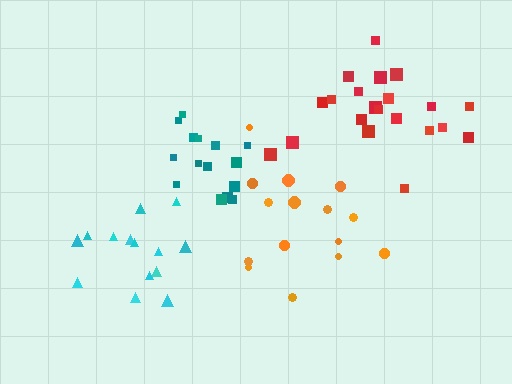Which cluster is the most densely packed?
Teal.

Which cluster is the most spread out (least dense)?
Orange.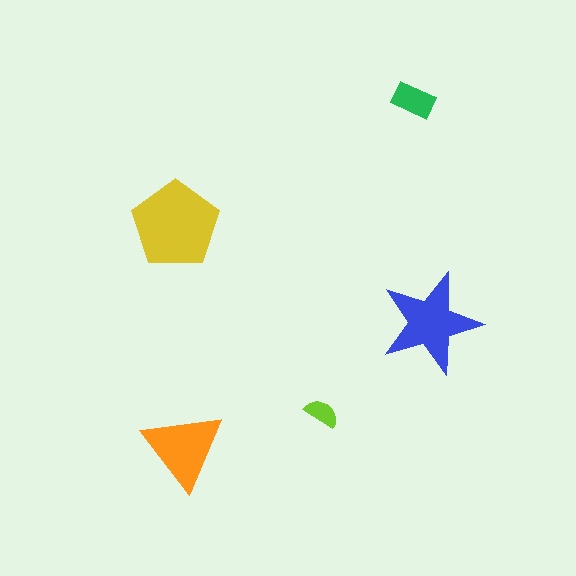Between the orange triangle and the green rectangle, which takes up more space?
The orange triangle.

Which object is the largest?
The yellow pentagon.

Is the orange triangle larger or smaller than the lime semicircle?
Larger.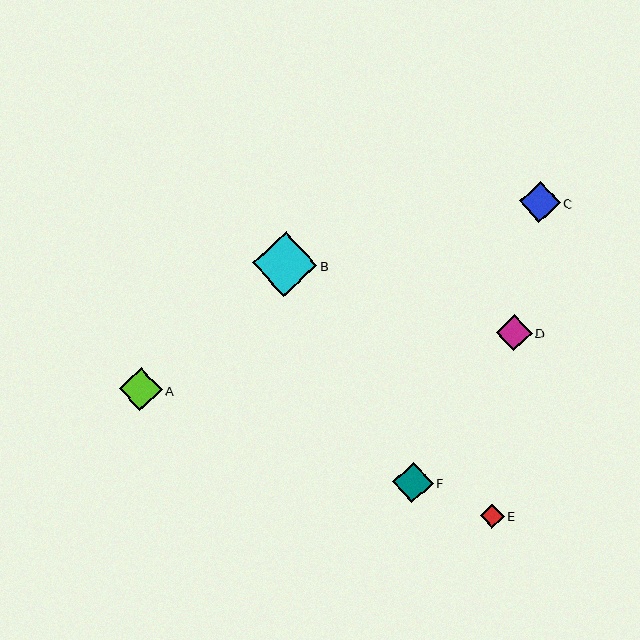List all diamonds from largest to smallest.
From largest to smallest: B, A, C, F, D, E.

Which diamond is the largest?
Diamond B is the largest with a size of approximately 64 pixels.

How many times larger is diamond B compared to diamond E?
Diamond B is approximately 2.7 times the size of diamond E.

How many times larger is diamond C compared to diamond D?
Diamond C is approximately 1.1 times the size of diamond D.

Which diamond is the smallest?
Diamond E is the smallest with a size of approximately 24 pixels.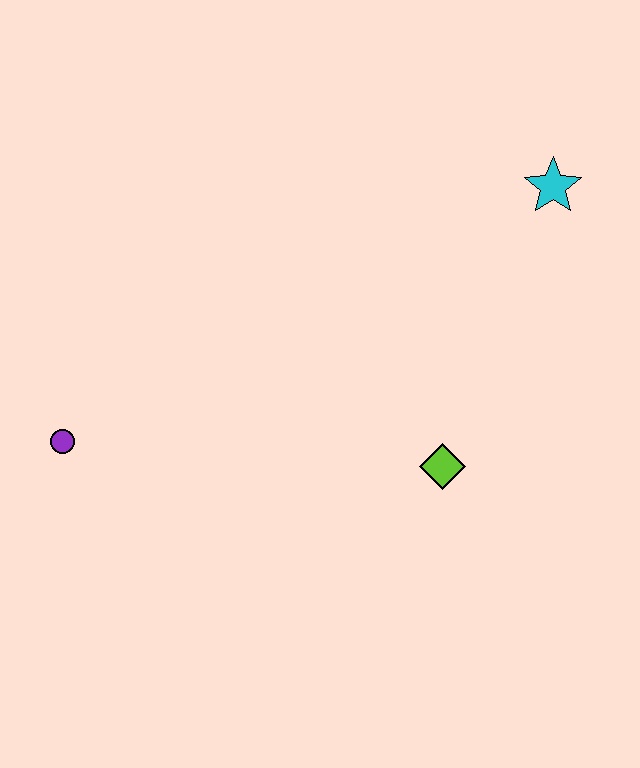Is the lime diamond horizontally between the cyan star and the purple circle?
Yes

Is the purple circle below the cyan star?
Yes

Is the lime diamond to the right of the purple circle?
Yes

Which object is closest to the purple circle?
The lime diamond is closest to the purple circle.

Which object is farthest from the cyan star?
The purple circle is farthest from the cyan star.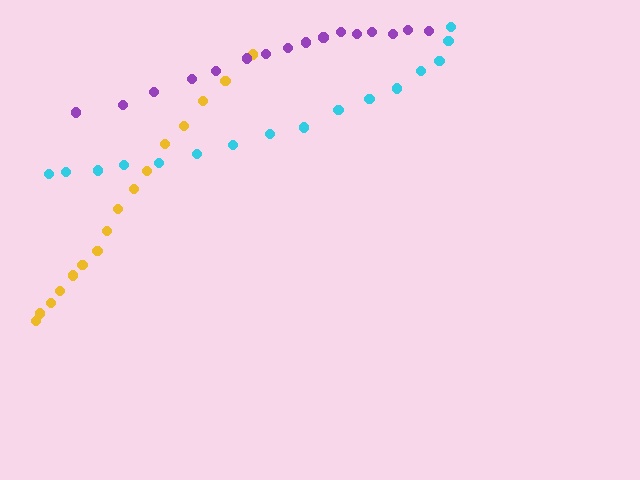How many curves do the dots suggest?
There are 3 distinct paths.